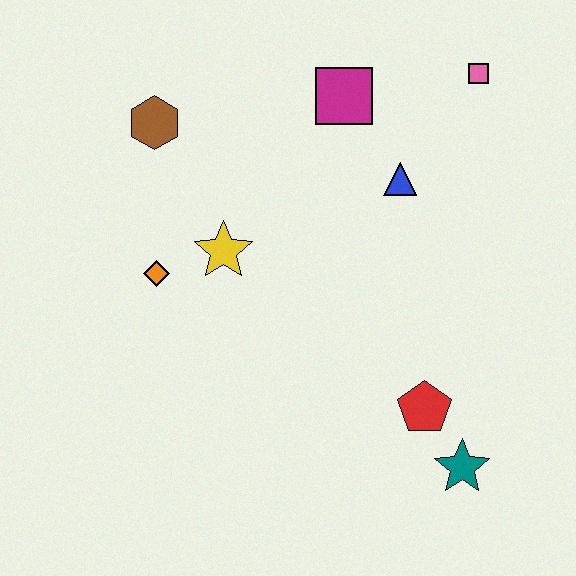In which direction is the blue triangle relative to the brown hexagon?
The blue triangle is to the right of the brown hexagon.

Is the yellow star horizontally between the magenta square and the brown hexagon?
Yes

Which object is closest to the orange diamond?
The yellow star is closest to the orange diamond.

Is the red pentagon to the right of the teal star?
No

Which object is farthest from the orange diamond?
The pink square is farthest from the orange diamond.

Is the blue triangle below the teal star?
No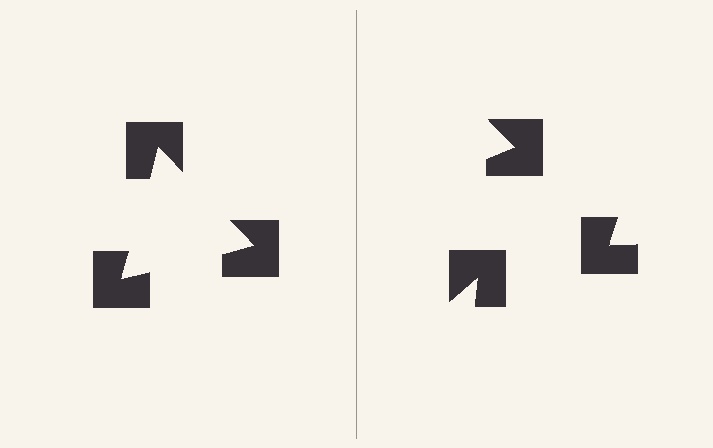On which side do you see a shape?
An illusory triangle appears on the left side. On the right side the wedge cuts are rotated, so no coherent shape forms.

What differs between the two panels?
The notched squares are positioned identically on both sides; only the wedge orientations differ. On the left they align to a triangle; on the right they are misaligned.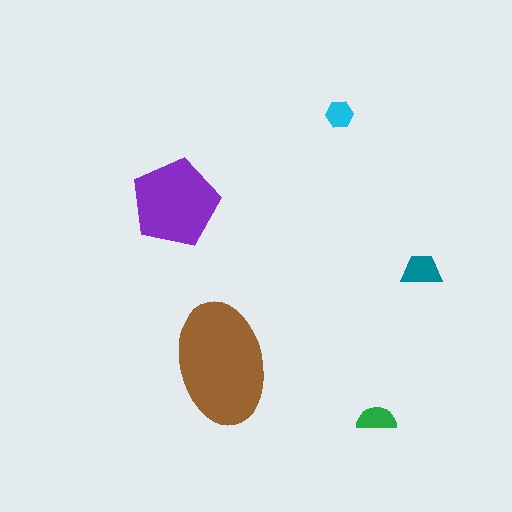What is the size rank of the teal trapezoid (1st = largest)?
3rd.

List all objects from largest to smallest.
The brown ellipse, the purple pentagon, the teal trapezoid, the green semicircle, the cyan hexagon.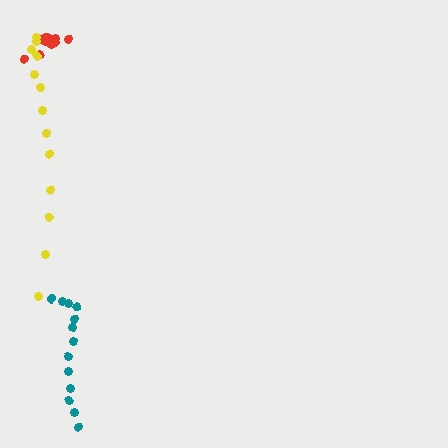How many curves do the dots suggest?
There are 3 distinct paths.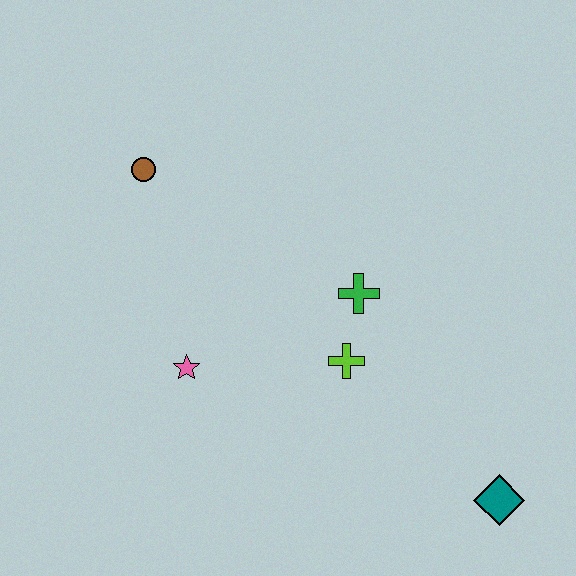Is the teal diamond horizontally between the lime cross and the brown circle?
No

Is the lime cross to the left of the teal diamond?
Yes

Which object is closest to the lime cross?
The green cross is closest to the lime cross.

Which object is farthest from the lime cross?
The brown circle is farthest from the lime cross.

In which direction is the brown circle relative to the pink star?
The brown circle is above the pink star.